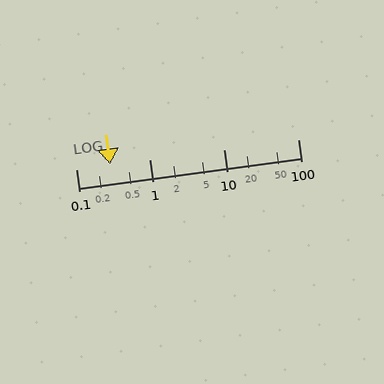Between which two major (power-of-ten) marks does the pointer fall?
The pointer is between 0.1 and 1.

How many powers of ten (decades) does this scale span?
The scale spans 3 decades, from 0.1 to 100.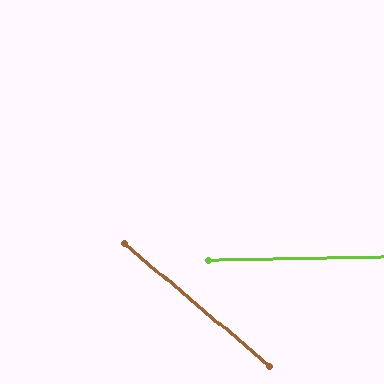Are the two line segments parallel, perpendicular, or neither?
Neither parallel nor perpendicular — they differ by about 41°.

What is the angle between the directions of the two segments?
Approximately 41 degrees.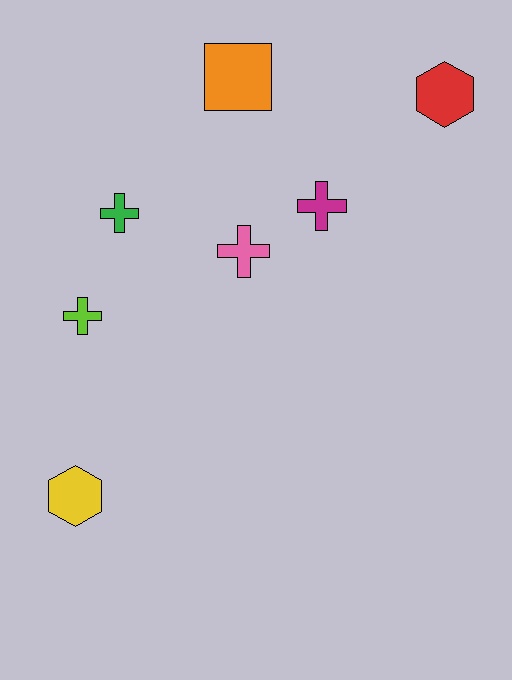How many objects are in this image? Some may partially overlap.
There are 7 objects.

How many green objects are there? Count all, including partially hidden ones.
There is 1 green object.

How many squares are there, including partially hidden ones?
There is 1 square.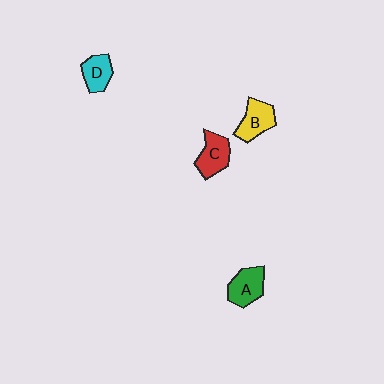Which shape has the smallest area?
Shape D (cyan).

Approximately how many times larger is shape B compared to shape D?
Approximately 1.3 times.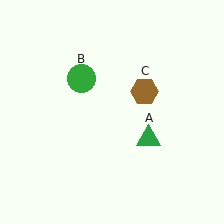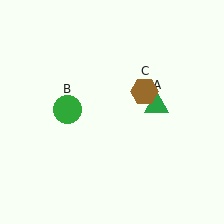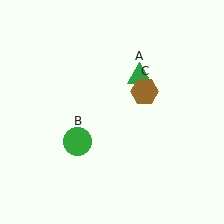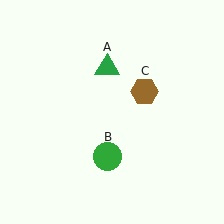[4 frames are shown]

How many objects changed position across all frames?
2 objects changed position: green triangle (object A), green circle (object B).